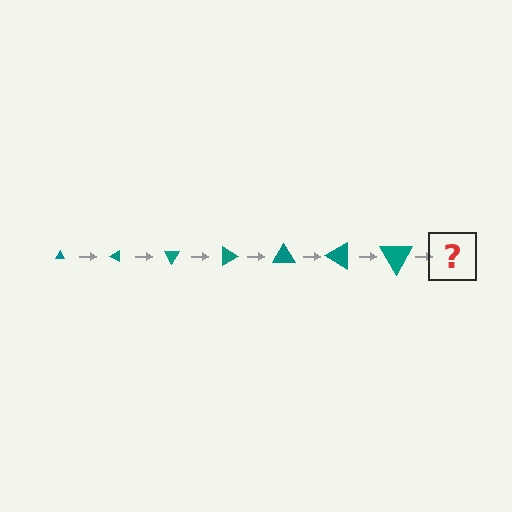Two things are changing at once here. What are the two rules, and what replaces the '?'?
The two rules are that the triangle grows larger each step and it rotates 30 degrees each step. The '?' should be a triangle, larger than the previous one and rotated 210 degrees from the start.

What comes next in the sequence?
The next element should be a triangle, larger than the previous one and rotated 210 degrees from the start.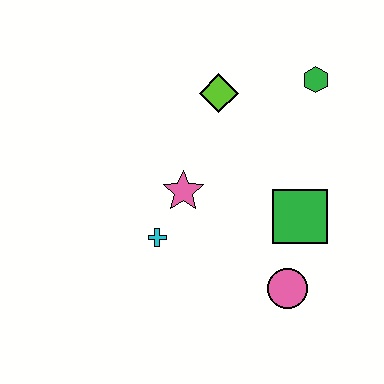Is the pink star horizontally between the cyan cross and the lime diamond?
Yes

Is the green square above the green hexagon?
No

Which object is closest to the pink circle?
The green square is closest to the pink circle.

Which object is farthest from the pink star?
The green hexagon is farthest from the pink star.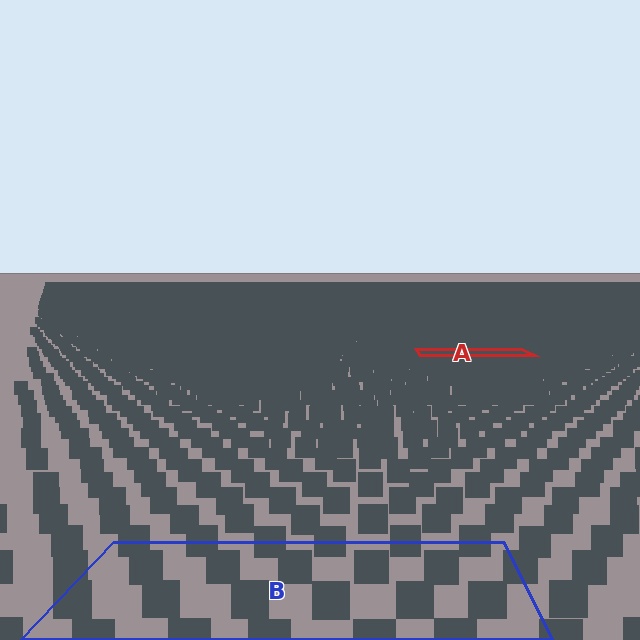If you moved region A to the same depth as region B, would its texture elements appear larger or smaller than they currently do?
They would appear larger. At a closer depth, the same texture elements are projected at a bigger on-screen size.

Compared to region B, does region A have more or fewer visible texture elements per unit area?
Region A has more texture elements per unit area — they are packed more densely because it is farther away.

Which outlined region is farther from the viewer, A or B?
Region A is farther from the viewer — the texture elements inside it appear smaller and more densely packed.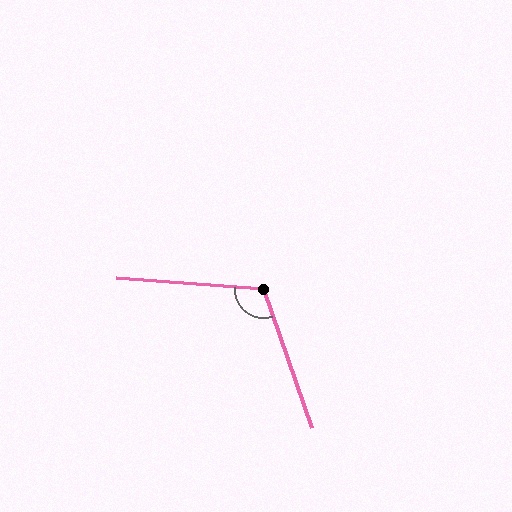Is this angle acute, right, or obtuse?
It is obtuse.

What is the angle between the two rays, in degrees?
Approximately 113 degrees.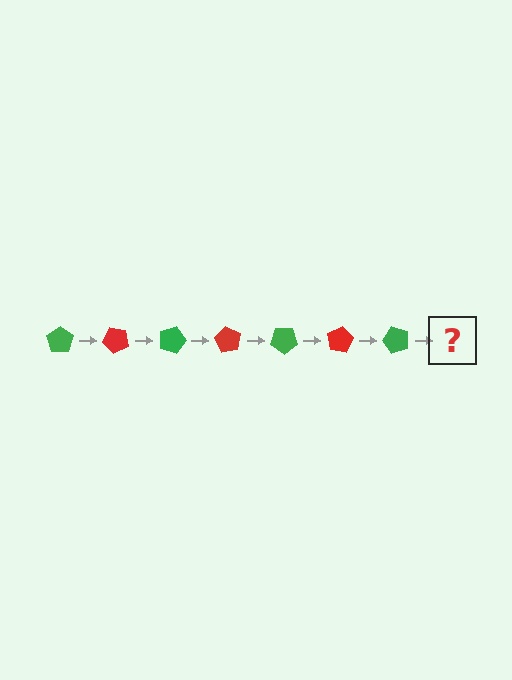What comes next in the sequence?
The next element should be a red pentagon, rotated 315 degrees from the start.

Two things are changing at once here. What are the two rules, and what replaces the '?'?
The two rules are that it rotates 45 degrees each step and the color cycles through green and red. The '?' should be a red pentagon, rotated 315 degrees from the start.